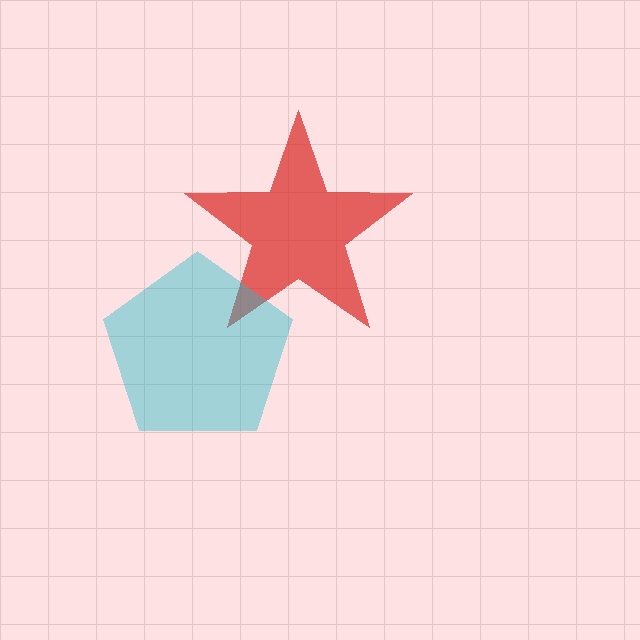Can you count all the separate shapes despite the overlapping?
Yes, there are 2 separate shapes.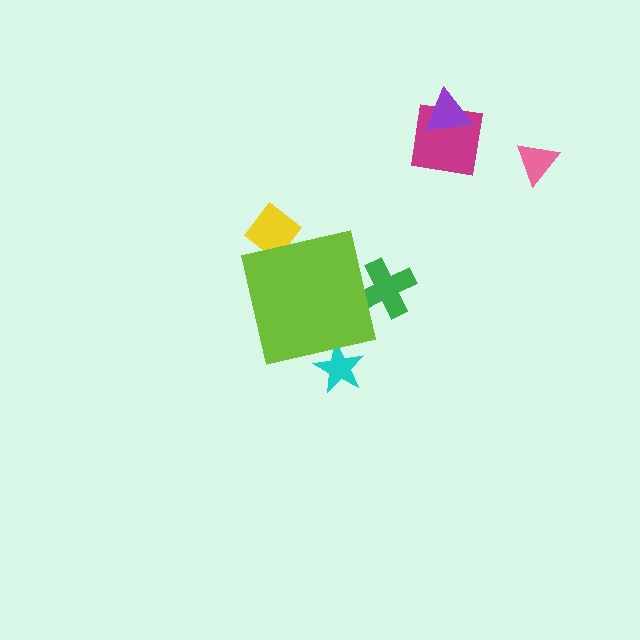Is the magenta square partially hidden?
No, the magenta square is fully visible.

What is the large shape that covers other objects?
A lime square.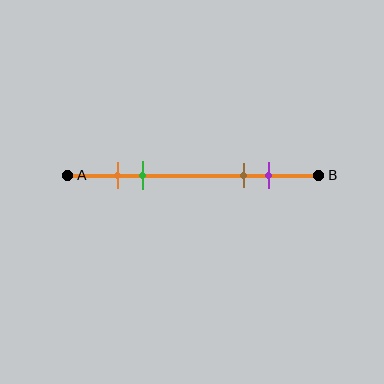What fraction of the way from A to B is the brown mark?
The brown mark is approximately 70% (0.7) of the way from A to B.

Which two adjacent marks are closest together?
The orange and green marks are the closest adjacent pair.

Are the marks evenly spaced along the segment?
No, the marks are not evenly spaced.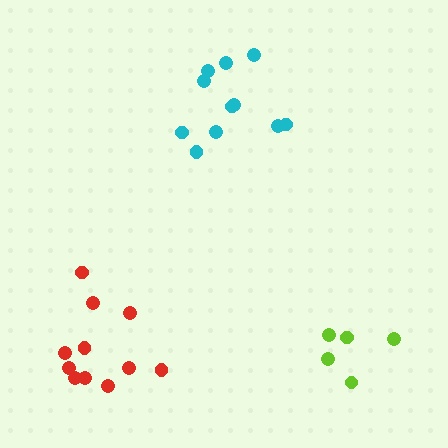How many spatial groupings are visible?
There are 3 spatial groupings.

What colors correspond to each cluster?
The clusters are colored: cyan, lime, red.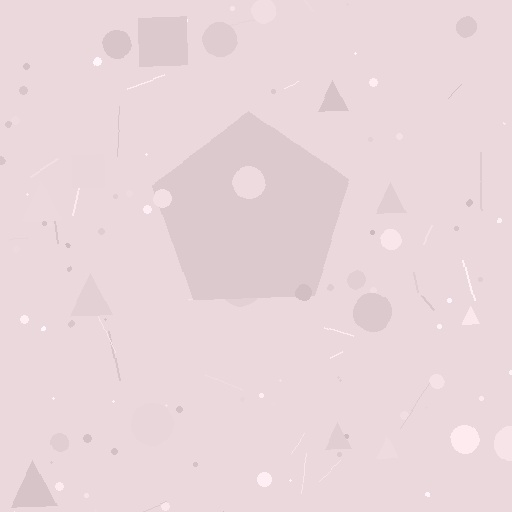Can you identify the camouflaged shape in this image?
The camouflaged shape is a pentagon.